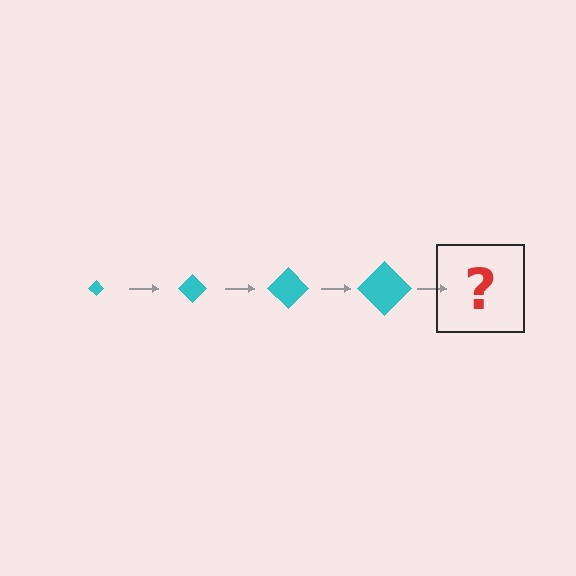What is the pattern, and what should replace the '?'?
The pattern is that the diamond gets progressively larger each step. The '?' should be a cyan diamond, larger than the previous one.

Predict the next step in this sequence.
The next step is a cyan diamond, larger than the previous one.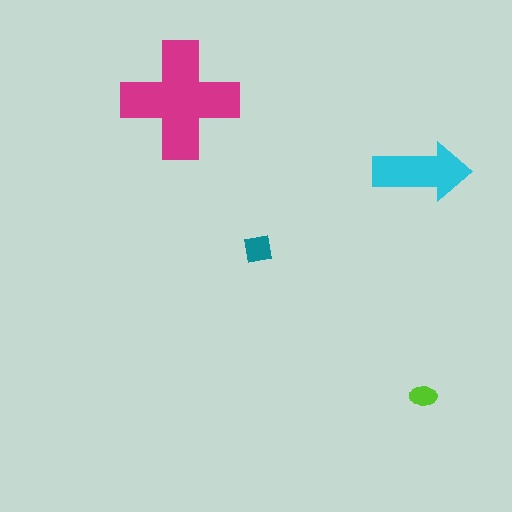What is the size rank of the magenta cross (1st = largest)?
1st.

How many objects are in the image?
There are 4 objects in the image.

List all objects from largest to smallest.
The magenta cross, the cyan arrow, the teal square, the lime ellipse.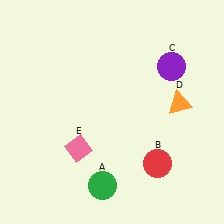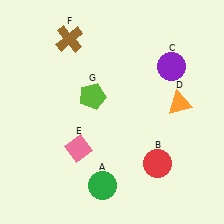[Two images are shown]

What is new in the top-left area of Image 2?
A brown cross (F) was added in the top-left area of Image 2.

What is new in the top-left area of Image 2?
A lime pentagon (G) was added in the top-left area of Image 2.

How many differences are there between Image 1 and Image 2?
There are 2 differences between the two images.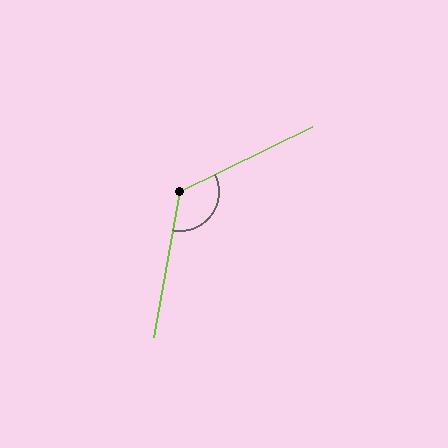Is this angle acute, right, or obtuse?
It is obtuse.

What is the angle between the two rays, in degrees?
Approximately 126 degrees.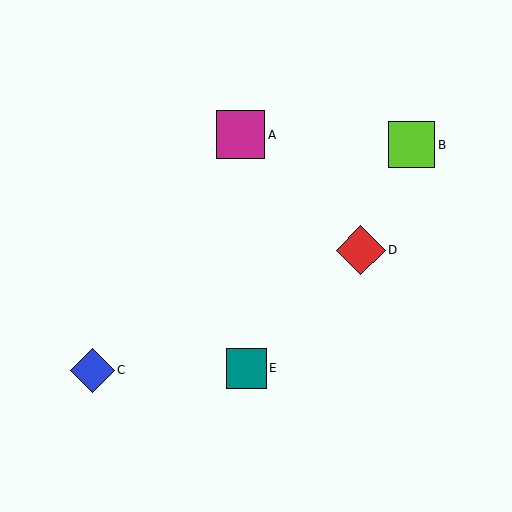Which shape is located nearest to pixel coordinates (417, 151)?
The lime square (labeled B) at (412, 145) is nearest to that location.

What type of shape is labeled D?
Shape D is a red diamond.